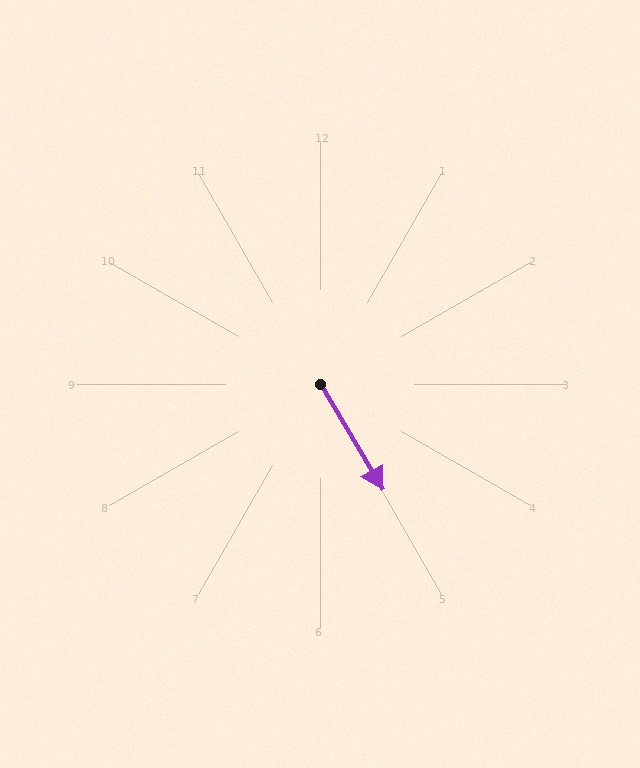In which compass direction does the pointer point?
Southeast.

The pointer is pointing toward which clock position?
Roughly 5 o'clock.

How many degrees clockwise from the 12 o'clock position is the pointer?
Approximately 149 degrees.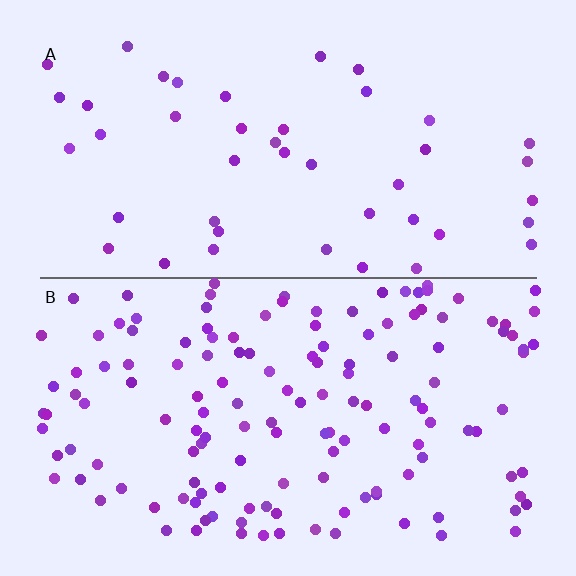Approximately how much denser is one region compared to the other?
Approximately 3.2× — region B over region A.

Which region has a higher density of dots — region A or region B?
B (the bottom).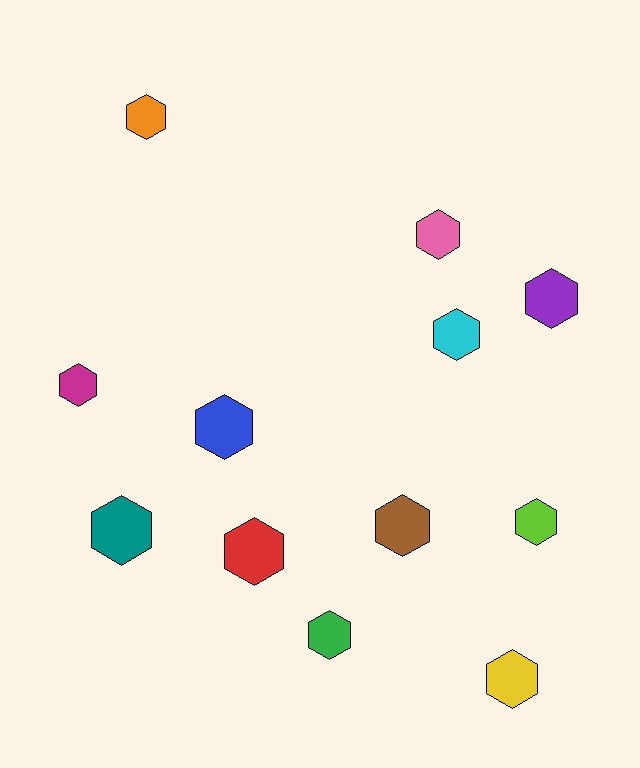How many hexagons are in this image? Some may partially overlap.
There are 12 hexagons.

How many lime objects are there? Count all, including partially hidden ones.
There is 1 lime object.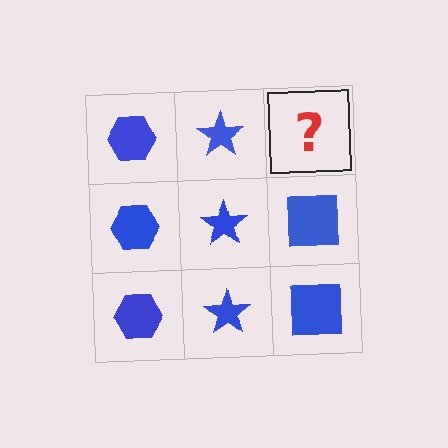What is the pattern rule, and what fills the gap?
The rule is that each column has a consistent shape. The gap should be filled with a blue square.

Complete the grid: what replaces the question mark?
The question mark should be replaced with a blue square.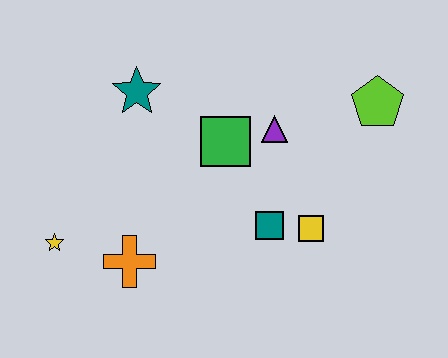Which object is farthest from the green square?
The yellow star is farthest from the green square.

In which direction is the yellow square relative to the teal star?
The yellow square is to the right of the teal star.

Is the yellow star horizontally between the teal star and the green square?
No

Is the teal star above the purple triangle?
Yes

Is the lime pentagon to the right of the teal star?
Yes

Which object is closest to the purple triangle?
The green square is closest to the purple triangle.